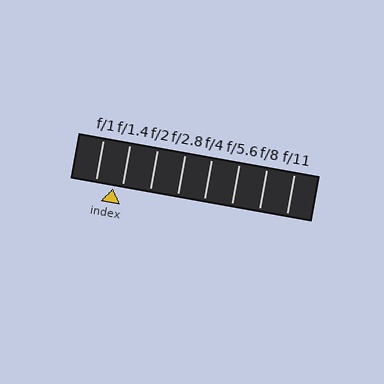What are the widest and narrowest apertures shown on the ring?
The widest aperture shown is f/1 and the narrowest is f/11.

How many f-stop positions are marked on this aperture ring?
There are 8 f-stop positions marked.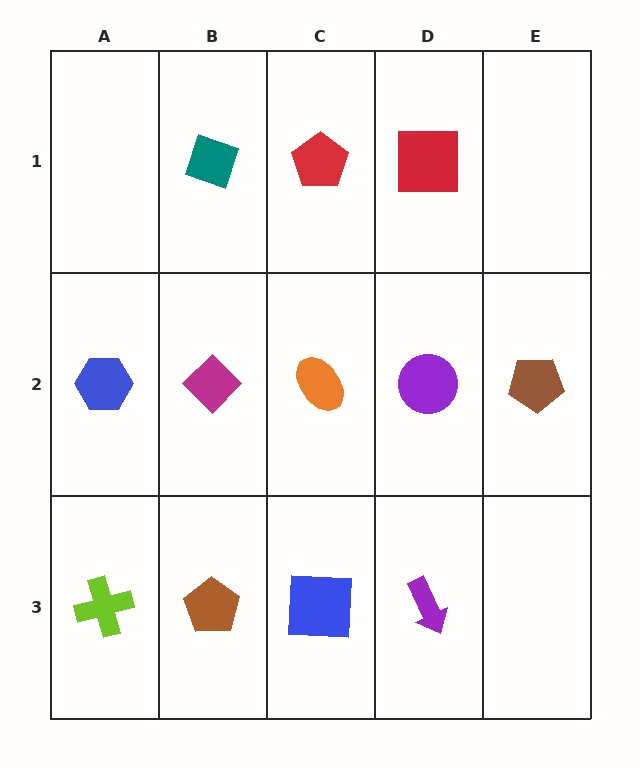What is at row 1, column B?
A teal diamond.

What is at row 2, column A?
A blue hexagon.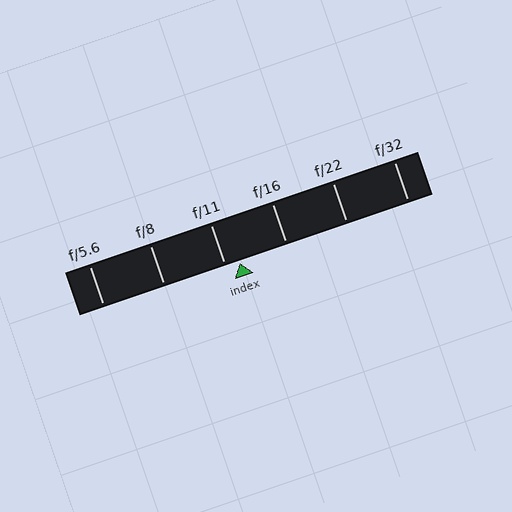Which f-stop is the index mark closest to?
The index mark is closest to f/11.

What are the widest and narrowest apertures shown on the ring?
The widest aperture shown is f/5.6 and the narrowest is f/32.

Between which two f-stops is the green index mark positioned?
The index mark is between f/11 and f/16.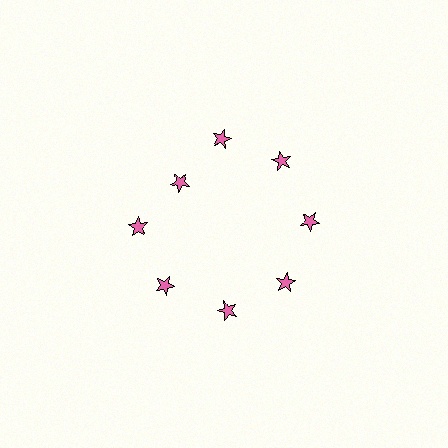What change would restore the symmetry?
The symmetry would be restored by moving it outward, back onto the ring so that all 8 stars sit at equal angles and equal distance from the center.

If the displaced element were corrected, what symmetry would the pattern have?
It would have 8-fold rotational symmetry — the pattern would map onto itself every 45 degrees.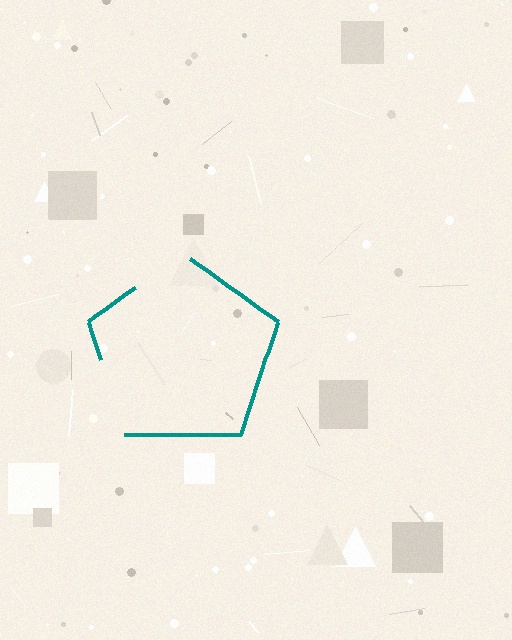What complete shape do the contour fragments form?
The contour fragments form a pentagon.